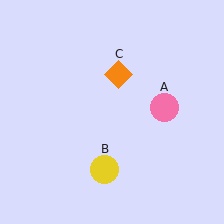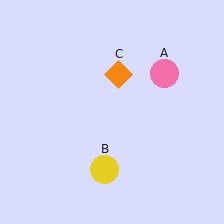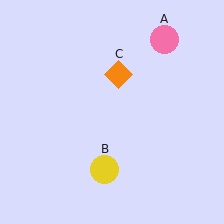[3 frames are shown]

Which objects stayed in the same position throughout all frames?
Yellow circle (object B) and orange diamond (object C) remained stationary.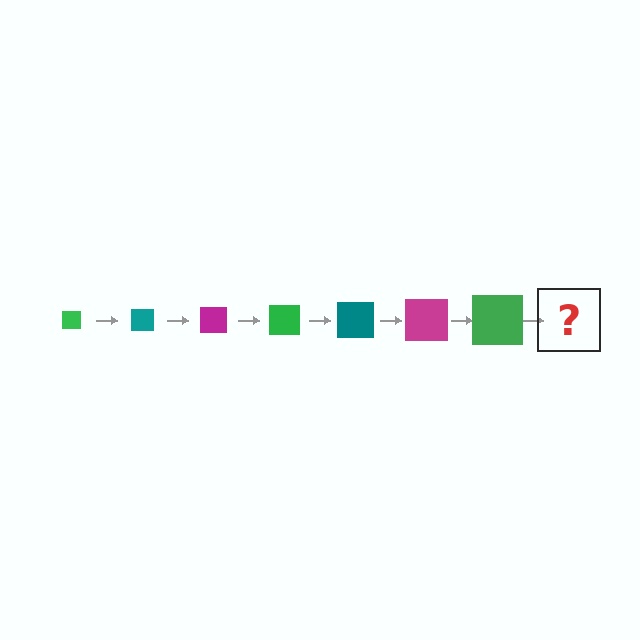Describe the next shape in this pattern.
It should be a teal square, larger than the previous one.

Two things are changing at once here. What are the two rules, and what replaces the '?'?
The two rules are that the square grows larger each step and the color cycles through green, teal, and magenta. The '?' should be a teal square, larger than the previous one.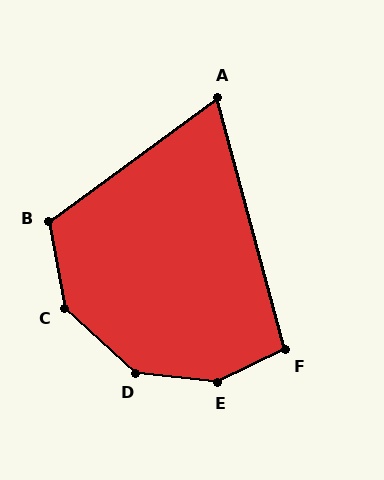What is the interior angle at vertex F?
Approximately 100 degrees (obtuse).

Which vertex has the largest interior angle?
E, at approximately 148 degrees.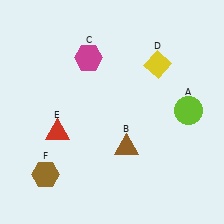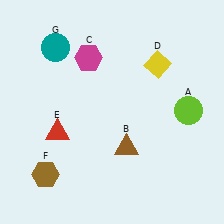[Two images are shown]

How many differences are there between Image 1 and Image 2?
There is 1 difference between the two images.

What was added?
A teal circle (G) was added in Image 2.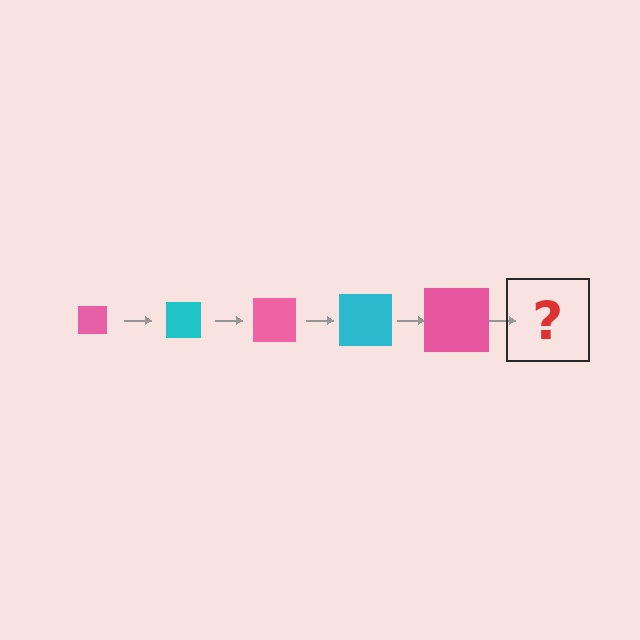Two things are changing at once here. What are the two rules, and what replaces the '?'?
The two rules are that the square grows larger each step and the color cycles through pink and cyan. The '?' should be a cyan square, larger than the previous one.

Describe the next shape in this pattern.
It should be a cyan square, larger than the previous one.